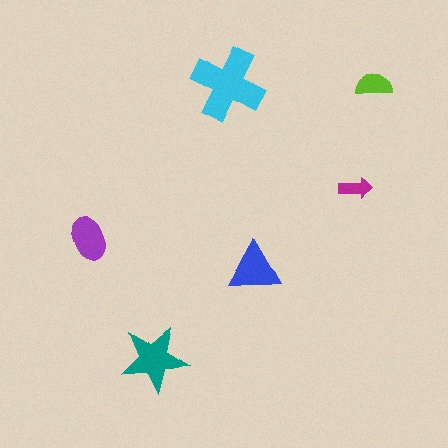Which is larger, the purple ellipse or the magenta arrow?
The purple ellipse.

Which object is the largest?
The cyan cross.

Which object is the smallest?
The magenta arrow.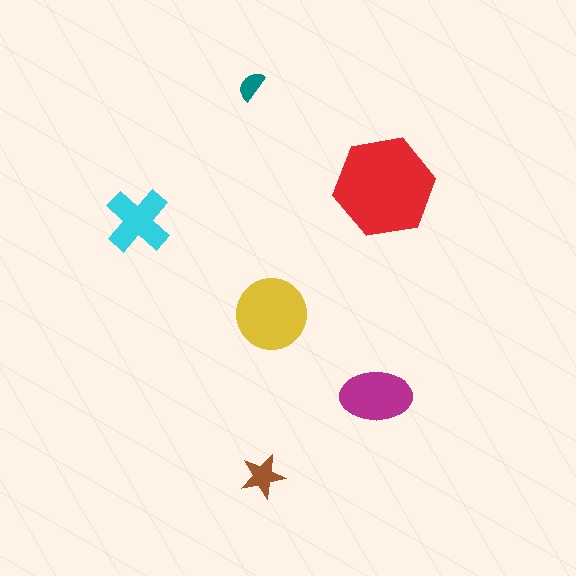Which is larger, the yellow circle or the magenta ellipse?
The yellow circle.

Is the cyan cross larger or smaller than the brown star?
Larger.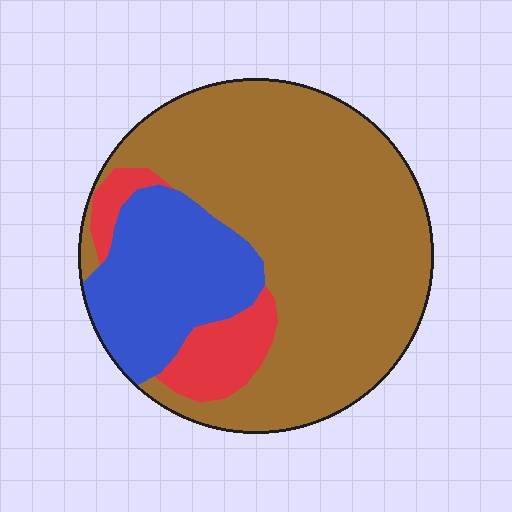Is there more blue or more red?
Blue.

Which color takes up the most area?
Brown, at roughly 65%.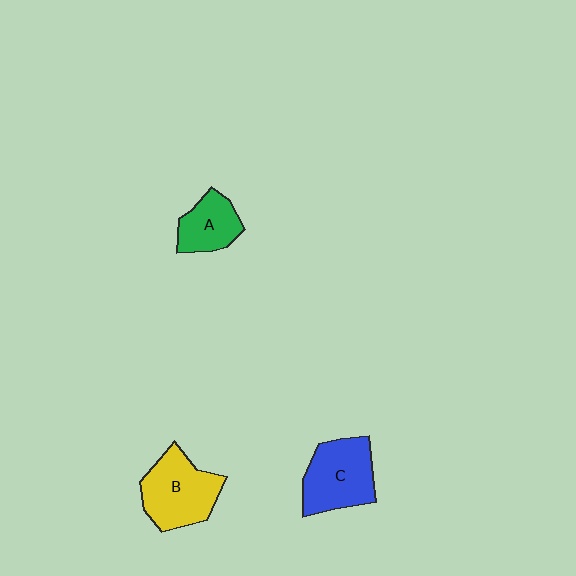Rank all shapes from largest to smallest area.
From largest to smallest: B (yellow), C (blue), A (green).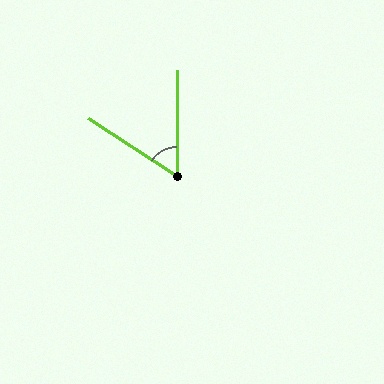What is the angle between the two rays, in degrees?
Approximately 57 degrees.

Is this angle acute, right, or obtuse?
It is acute.